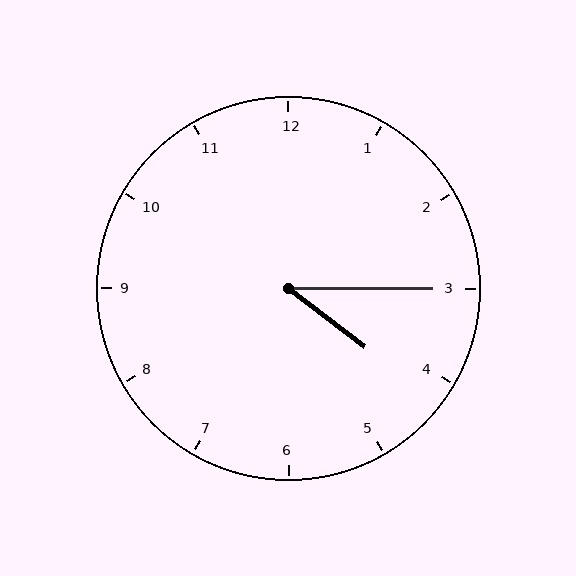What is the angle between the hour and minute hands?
Approximately 38 degrees.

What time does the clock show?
4:15.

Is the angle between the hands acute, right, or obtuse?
It is acute.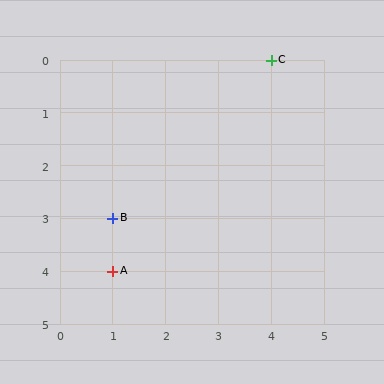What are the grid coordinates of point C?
Point C is at grid coordinates (4, 0).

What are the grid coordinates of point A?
Point A is at grid coordinates (1, 4).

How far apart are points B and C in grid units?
Points B and C are 3 columns and 3 rows apart (about 4.2 grid units diagonally).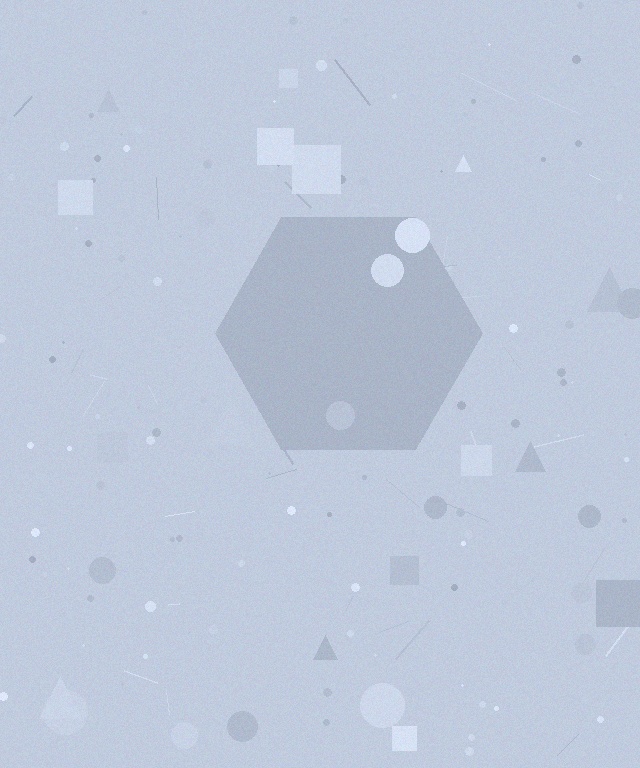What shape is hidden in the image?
A hexagon is hidden in the image.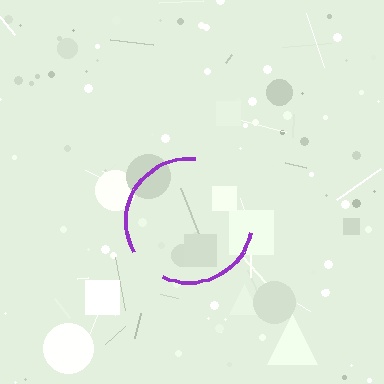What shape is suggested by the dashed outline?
The dashed outline suggests a circle.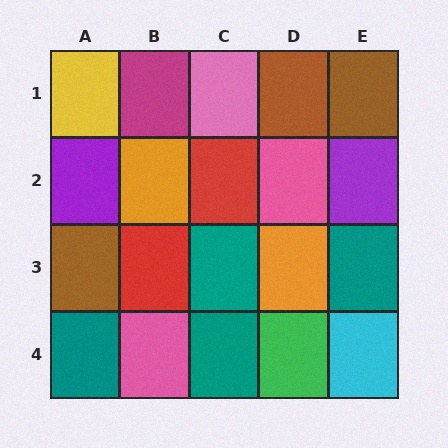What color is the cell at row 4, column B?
Pink.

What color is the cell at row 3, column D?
Orange.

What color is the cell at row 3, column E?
Teal.